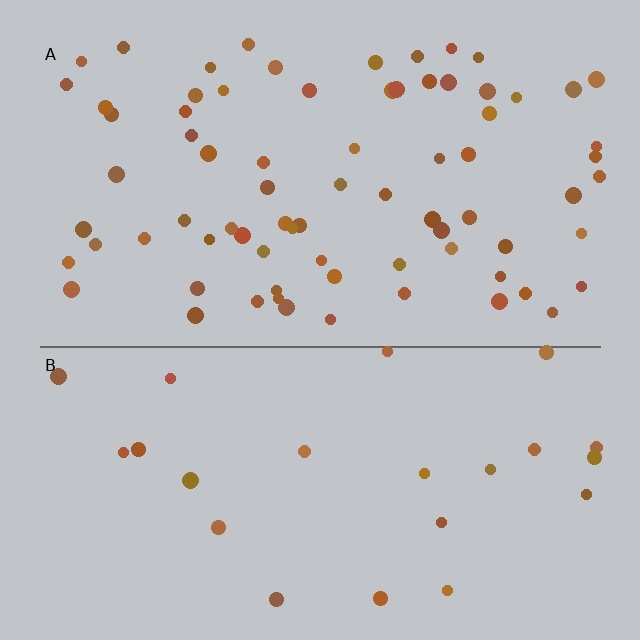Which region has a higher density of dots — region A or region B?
A (the top).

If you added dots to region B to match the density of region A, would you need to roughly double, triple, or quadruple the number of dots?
Approximately triple.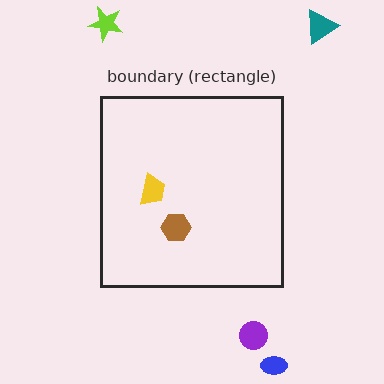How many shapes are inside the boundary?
2 inside, 4 outside.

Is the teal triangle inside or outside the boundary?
Outside.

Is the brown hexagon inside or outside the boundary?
Inside.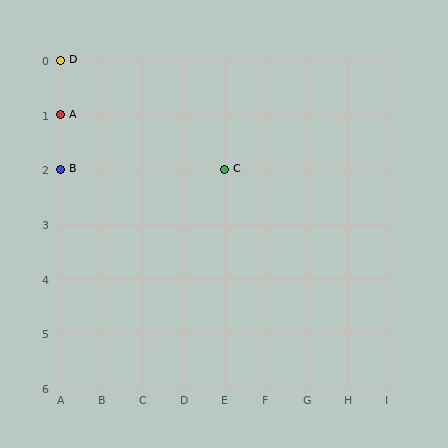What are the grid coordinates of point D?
Point D is at grid coordinates (A, 0).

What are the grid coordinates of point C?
Point C is at grid coordinates (E, 2).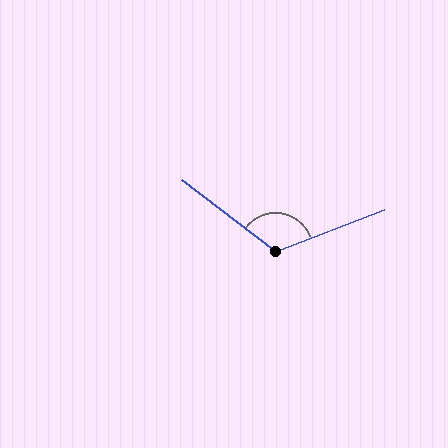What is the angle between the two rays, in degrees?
Approximately 122 degrees.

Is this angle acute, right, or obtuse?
It is obtuse.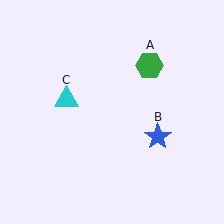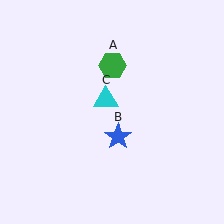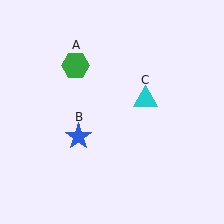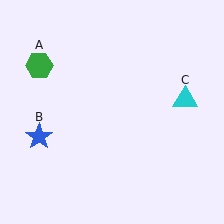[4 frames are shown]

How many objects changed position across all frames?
3 objects changed position: green hexagon (object A), blue star (object B), cyan triangle (object C).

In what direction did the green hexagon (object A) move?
The green hexagon (object A) moved left.